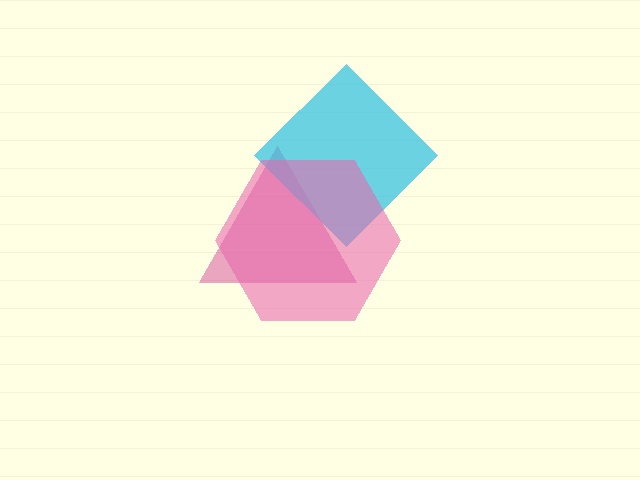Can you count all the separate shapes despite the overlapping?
Yes, there are 3 separate shapes.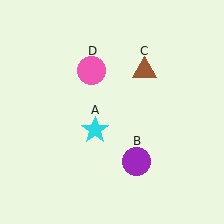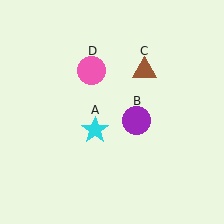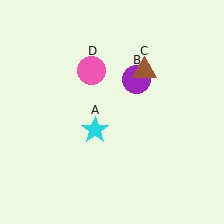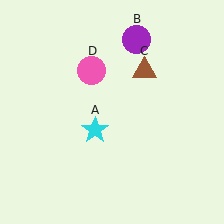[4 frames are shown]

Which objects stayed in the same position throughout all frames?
Cyan star (object A) and brown triangle (object C) and pink circle (object D) remained stationary.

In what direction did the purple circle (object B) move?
The purple circle (object B) moved up.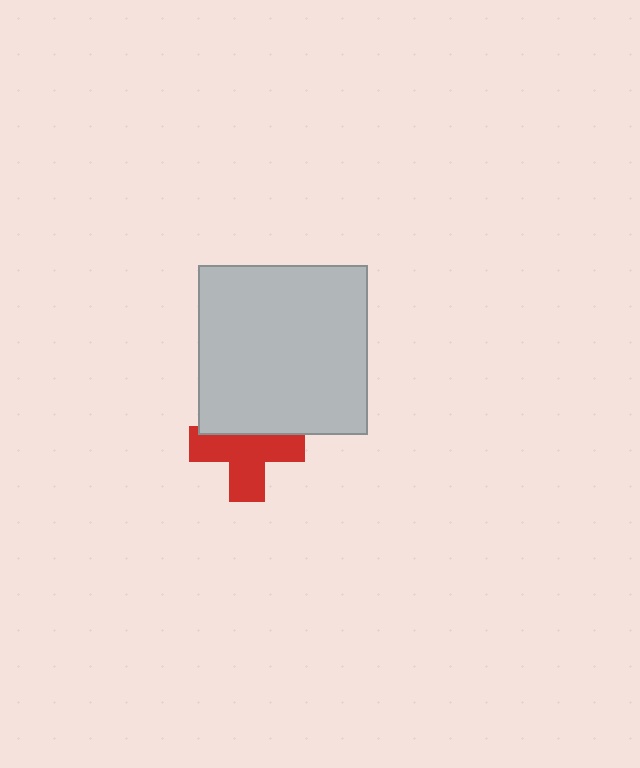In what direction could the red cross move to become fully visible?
The red cross could move down. That would shift it out from behind the light gray square entirely.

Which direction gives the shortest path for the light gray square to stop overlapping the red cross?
Moving up gives the shortest separation.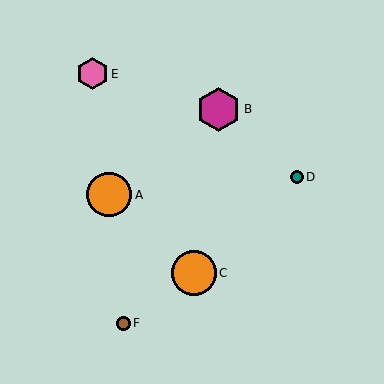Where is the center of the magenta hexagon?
The center of the magenta hexagon is at (219, 109).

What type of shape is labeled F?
Shape F is a brown circle.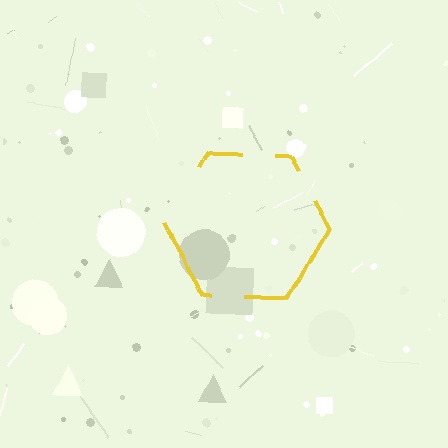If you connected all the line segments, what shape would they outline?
They would outline a hexagon.